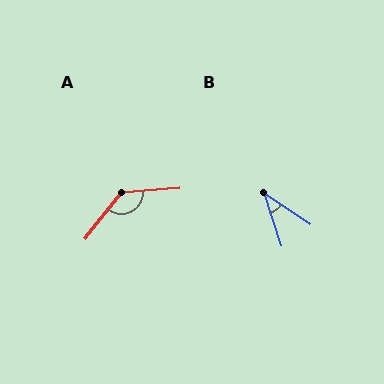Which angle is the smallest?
B, at approximately 39 degrees.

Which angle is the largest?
A, at approximately 132 degrees.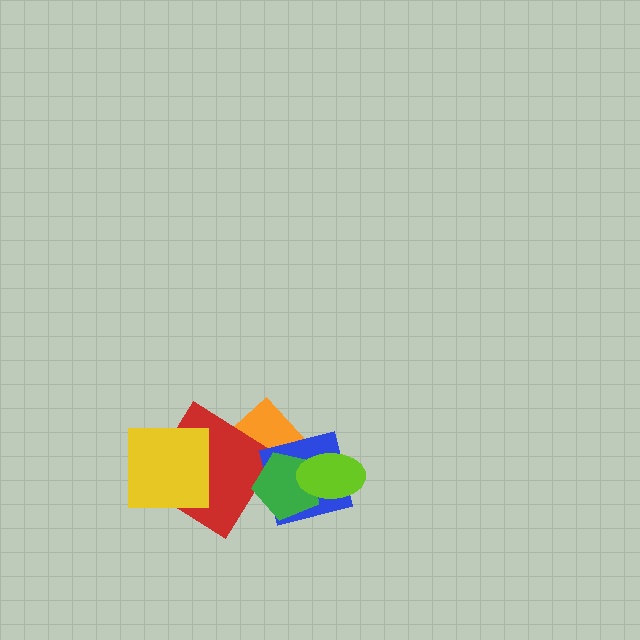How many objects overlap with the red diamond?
2 objects overlap with the red diamond.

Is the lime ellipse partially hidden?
No, no other shape covers it.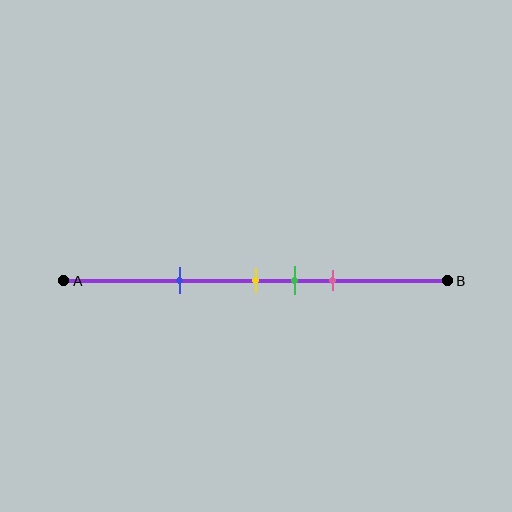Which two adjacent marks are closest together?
The yellow and green marks are the closest adjacent pair.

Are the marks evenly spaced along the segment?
No, the marks are not evenly spaced.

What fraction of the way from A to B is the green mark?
The green mark is approximately 60% (0.6) of the way from A to B.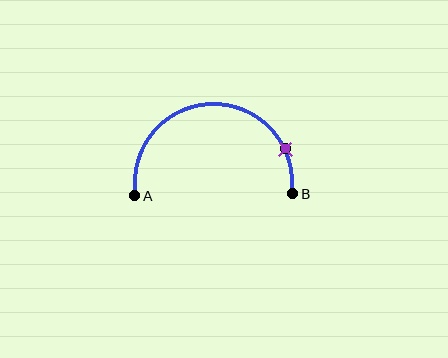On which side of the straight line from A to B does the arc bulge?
The arc bulges above the straight line connecting A and B.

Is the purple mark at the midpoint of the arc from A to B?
No. The purple mark lies on the arc but is closer to endpoint B. The arc midpoint would be at the point on the curve equidistant along the arc from both A and B.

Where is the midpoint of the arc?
The arc midpoint is the point on the curve farthest from the straight line joining A and B. It sits above that line.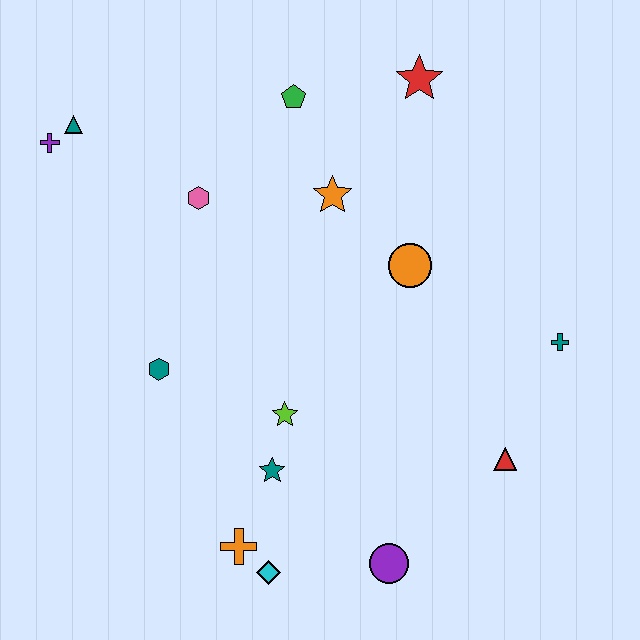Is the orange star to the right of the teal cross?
No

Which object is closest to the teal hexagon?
The lime star is closest to the teal hexagon.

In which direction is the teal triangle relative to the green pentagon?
The teal triangle is to the left of the green pentagon.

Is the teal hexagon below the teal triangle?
Yes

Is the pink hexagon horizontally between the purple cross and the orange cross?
Yes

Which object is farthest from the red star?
The cyan diamond is farthest from the red star.